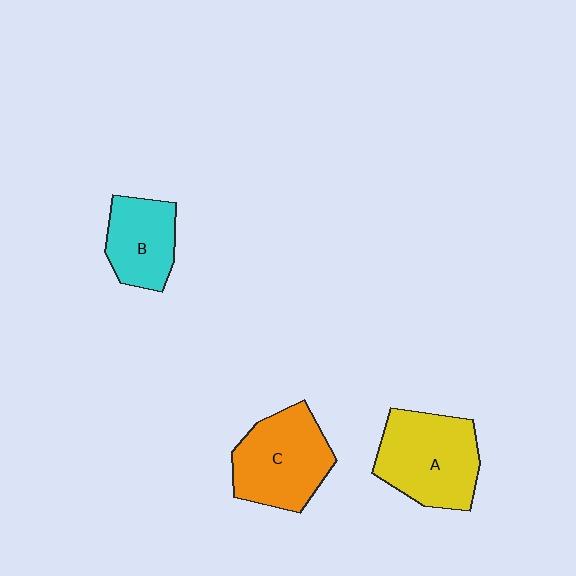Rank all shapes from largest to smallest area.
From largest to smallest: A (yellow), C (orange), B (cyan).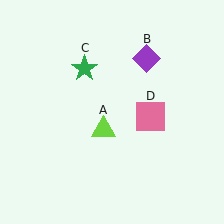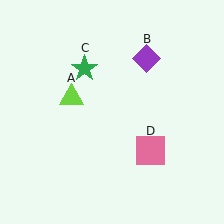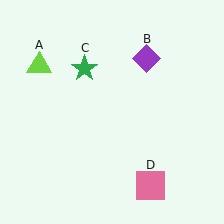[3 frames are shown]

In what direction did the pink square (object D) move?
The pink square (object D) moved down.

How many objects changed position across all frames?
2 objects changed position: lime triangle (object A), pink square (object D).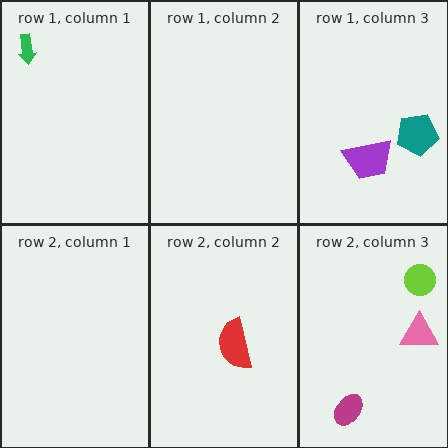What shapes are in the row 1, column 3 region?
The purple trapezoid, the teal pentagon.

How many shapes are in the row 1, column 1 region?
1.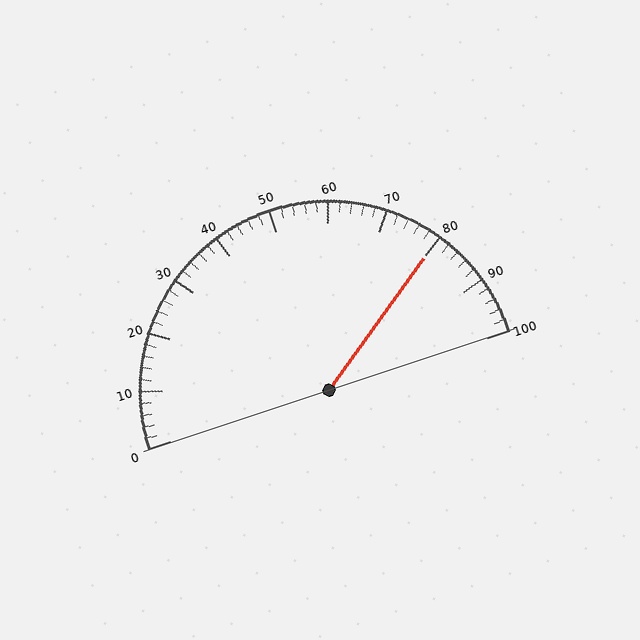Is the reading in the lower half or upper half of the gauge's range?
The reading is in the upper half of the range (0 to 100).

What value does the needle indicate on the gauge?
The needle indicates approximately 80.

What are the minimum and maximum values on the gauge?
The gauge ranges from 0 to 100.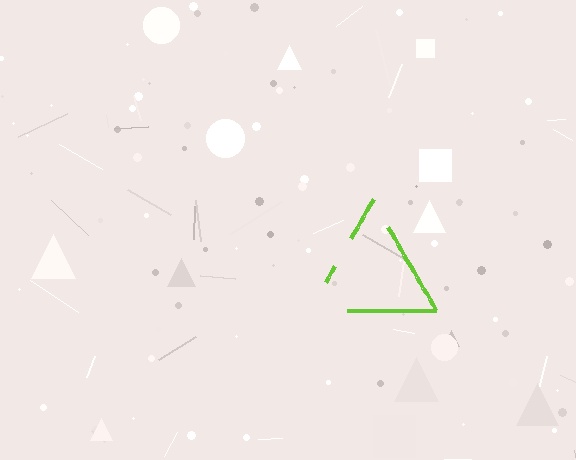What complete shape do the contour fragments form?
The contour fragments form a triangle.